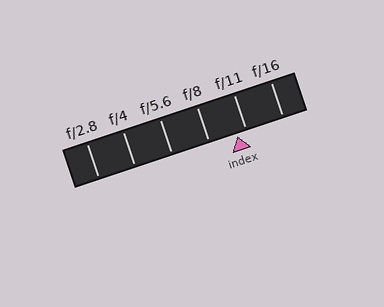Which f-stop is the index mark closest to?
The index mark is closest to f/11.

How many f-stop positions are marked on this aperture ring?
There are 6 f-stop positions marked.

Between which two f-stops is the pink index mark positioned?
The index mark is between f/8 and f/11.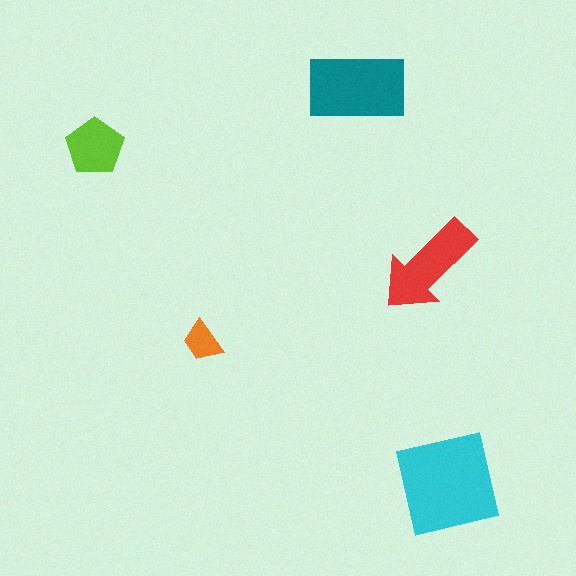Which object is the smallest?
The orange trapezoid.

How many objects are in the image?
There are 5 objects in the image.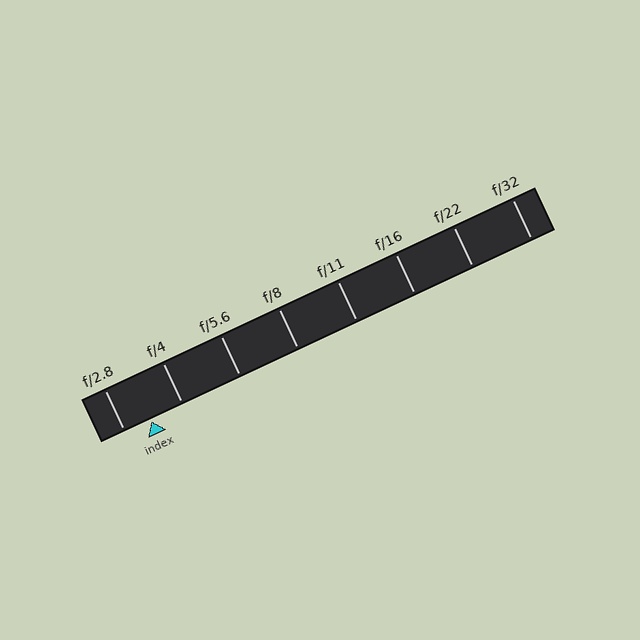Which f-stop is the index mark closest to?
The index mark is closest to f/2.8.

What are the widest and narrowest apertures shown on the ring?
The widest aperture shown is f/2.8 and the narrowest is f/32.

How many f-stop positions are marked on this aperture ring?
There are 8 f-stop positions marked.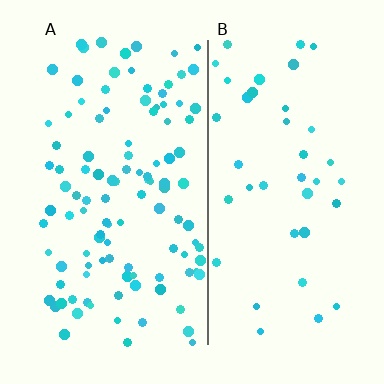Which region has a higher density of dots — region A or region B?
A (the left).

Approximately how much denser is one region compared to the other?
Approximately 2.7× — region A over region B.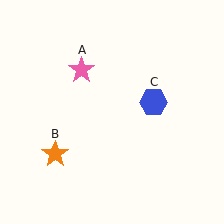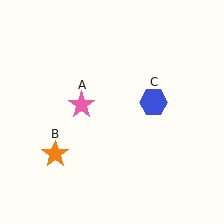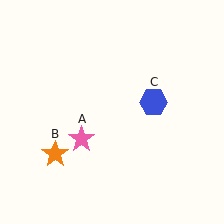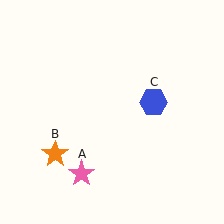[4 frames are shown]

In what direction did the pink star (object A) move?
The pink star (object A) moved down.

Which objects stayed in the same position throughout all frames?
Orange star (object B) and blue hexagon (object C) remained stationary.